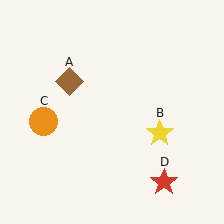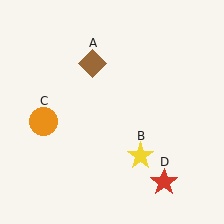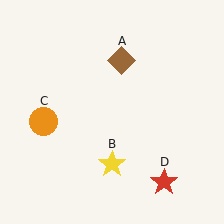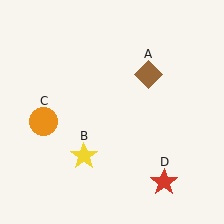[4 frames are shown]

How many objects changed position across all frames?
2 objects changed position: brown diamond (object A), yellow star (object B).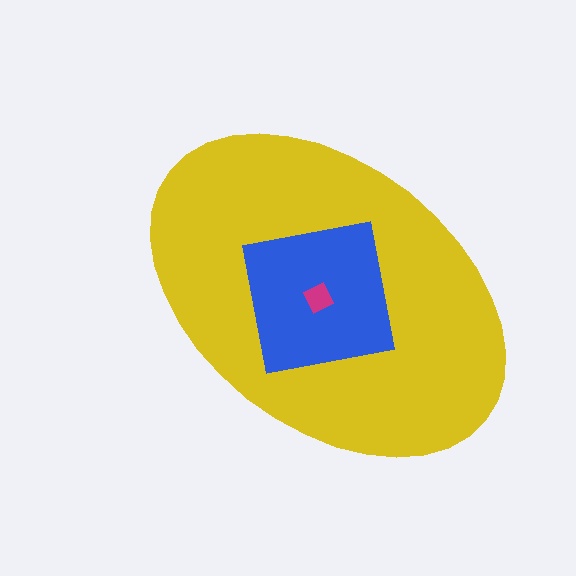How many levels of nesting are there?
3.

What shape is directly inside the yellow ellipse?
The blue square.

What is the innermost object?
The magenta diamond.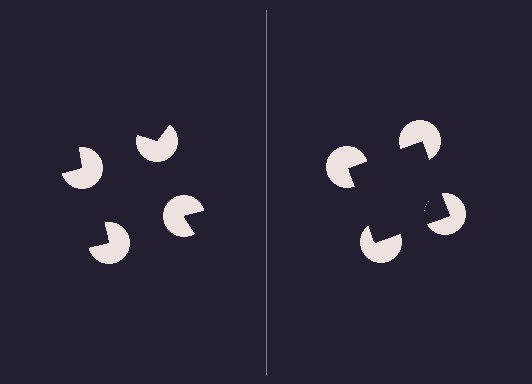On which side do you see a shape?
An illusory square appears on the right side. On the left side the wedge cuts are rotated, so no coherent shape forms.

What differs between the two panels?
The pac-man discs are positioned identically on both sides; only the wedge orientations differ. On the right they align to a square; on the left they are misaligned.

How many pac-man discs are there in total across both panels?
8 — 4 on each side.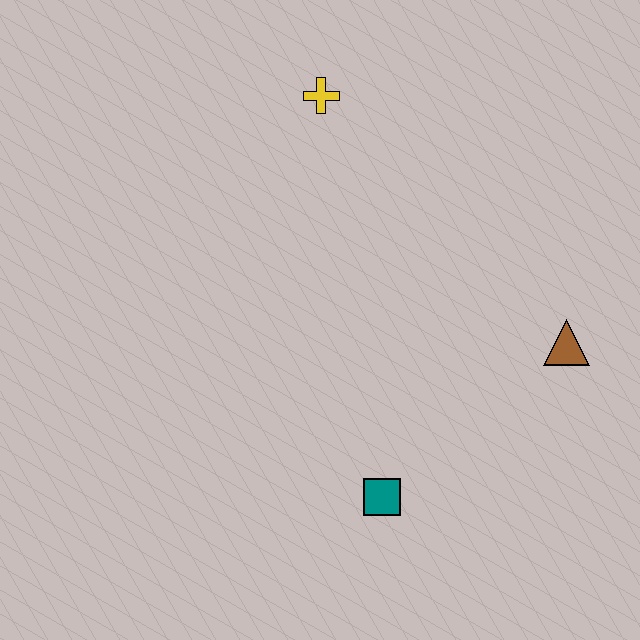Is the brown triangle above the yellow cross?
No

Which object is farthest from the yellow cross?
The teal square is farthest from the yellow cross.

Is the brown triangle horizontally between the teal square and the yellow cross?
No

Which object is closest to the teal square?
The brown triangle is closest to the teal square.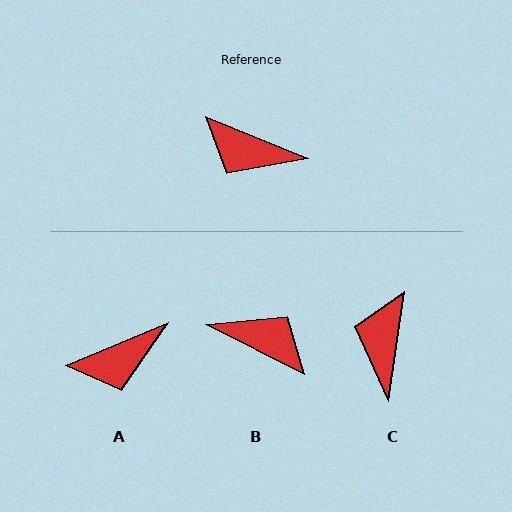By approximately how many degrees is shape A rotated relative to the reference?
Approximately 45 degrees counter-clockwise.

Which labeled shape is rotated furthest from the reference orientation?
B, about 175 degrees away.